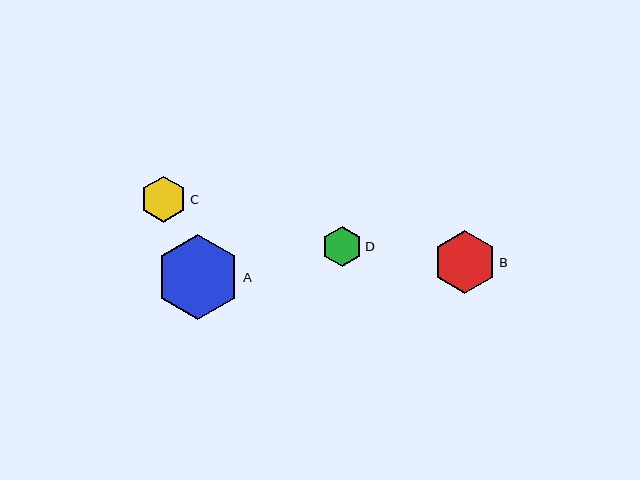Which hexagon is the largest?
Hexagon A is the largest with a size of approximately 84 pixels.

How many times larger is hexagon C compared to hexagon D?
Hexagon C is approximately 1.1 times the size of hexagon D.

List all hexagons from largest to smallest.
From largest to smallest: A, B, C, D.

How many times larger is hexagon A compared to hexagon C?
Hexagon A is approximately 1.8 times the size of hexagon C.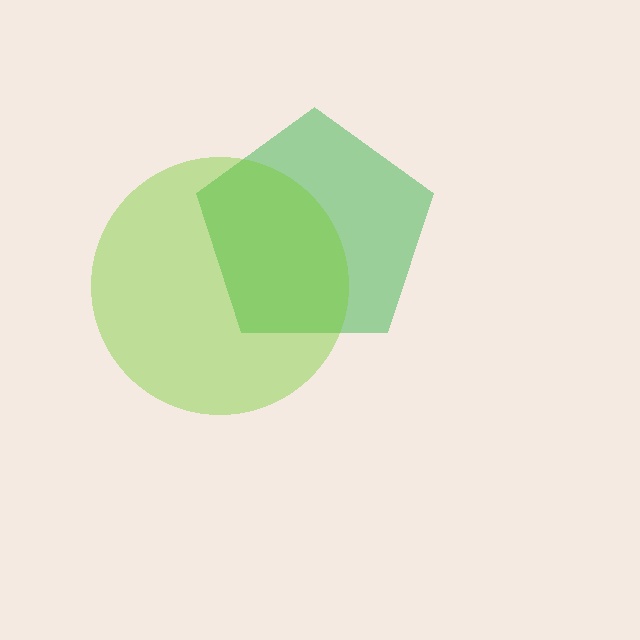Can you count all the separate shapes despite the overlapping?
Yes, there are 2 separate shapes.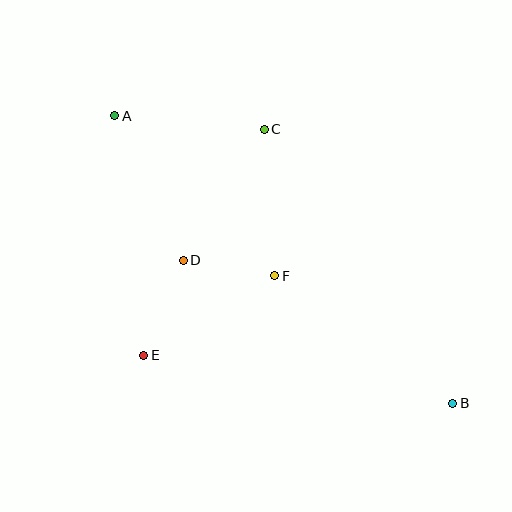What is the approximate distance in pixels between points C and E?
The distance between C and E is approximately 256 pixels.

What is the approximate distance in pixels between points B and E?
The distance between B and E is approximately 313 pixels.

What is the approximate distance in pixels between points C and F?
The distance between C and F is approximately 147 pixels.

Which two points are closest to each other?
Points D and F are closest to each other.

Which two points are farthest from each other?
Points A and B are farthest from each other.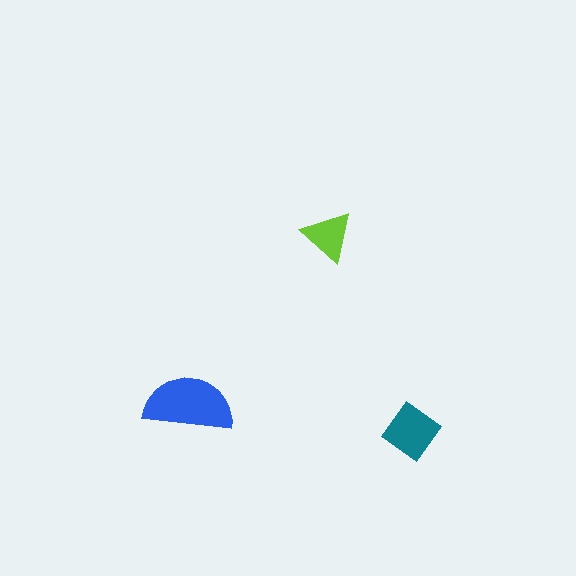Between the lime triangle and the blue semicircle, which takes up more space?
The blue semicircle.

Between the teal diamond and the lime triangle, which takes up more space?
The teal diamond.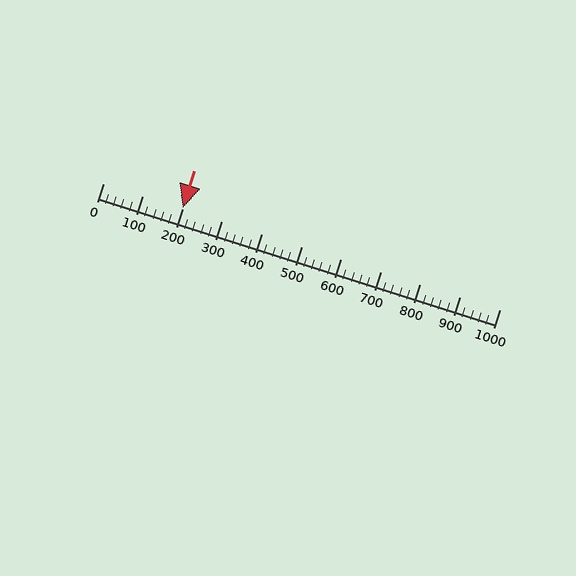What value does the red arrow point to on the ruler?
The red arrow points to approximately 200.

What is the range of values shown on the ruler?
The ruler shows values from 0 to 1000.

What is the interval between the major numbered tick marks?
The major tick marks are spaced 100 units apart.